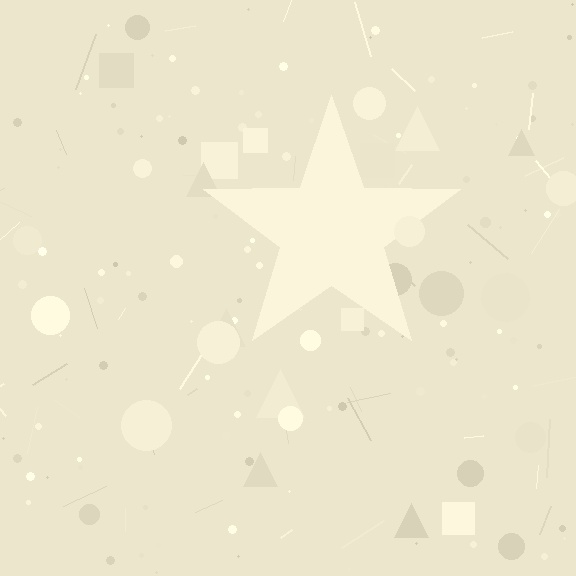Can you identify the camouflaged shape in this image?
The camouflaged shape is a star.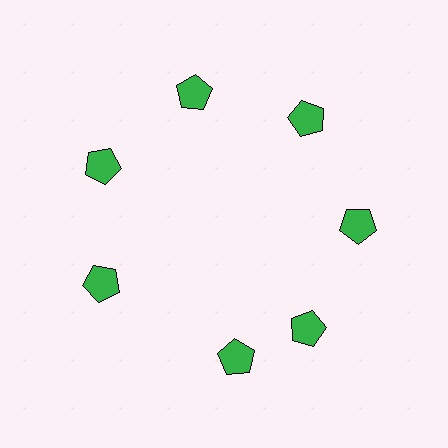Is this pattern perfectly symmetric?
No. The 7 green pentagons are arranged in a ring, but one element near the 6 o'clock position is rotated out of alignment along the ring, breaking the 7-fold rotational symmetry.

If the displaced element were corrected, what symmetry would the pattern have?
It would have 7-fold rotational symmetry — the pattern would map onto itself every 51 degrees.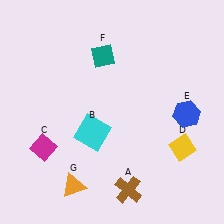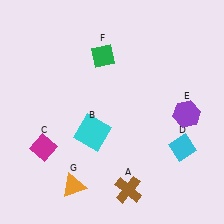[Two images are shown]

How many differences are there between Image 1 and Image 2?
There are 3 differences between the two images.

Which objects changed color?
D changed from yellow to cyan. E changed from blue to purple. F changed from teal to green.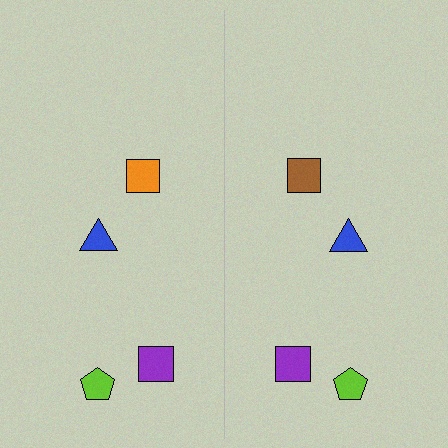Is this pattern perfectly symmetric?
No, the pattern is not perfectly symmetric. The brown square on the right side breaks the symmetry — its mirror counterpart is orange.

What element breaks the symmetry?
The brown square on the right side breaks the symmetry — its mirror counterpart is orange.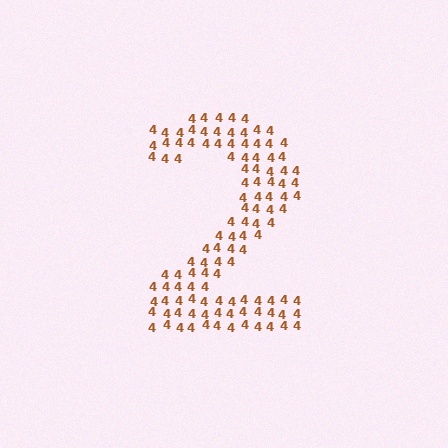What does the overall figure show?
The overall figure shows the digit 2.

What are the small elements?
The small elements are digit 4's.